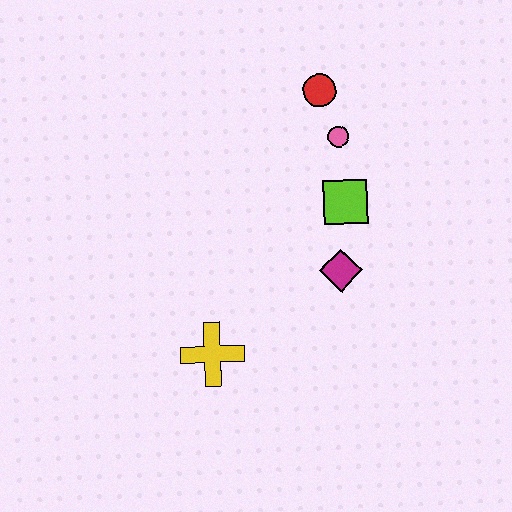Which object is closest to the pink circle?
The red circle is closest to the pink circle.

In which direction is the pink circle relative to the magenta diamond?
The pink circle is above the magenta diamond.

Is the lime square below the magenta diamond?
No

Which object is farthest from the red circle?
The yellow cross is farthest from the red circle.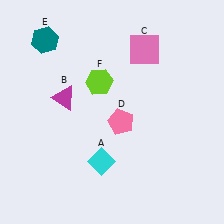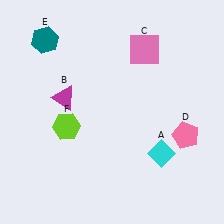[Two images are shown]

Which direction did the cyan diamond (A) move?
The cyan diamond (A) moved right.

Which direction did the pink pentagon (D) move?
The pink pentagon (D) moved right.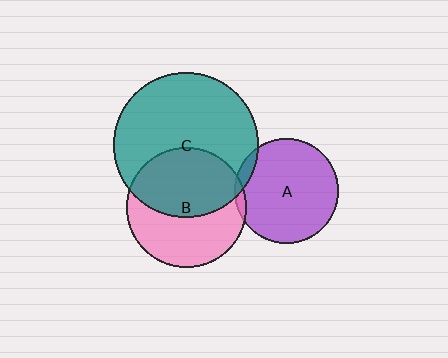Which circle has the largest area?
Circle C (teal).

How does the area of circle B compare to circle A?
Approximately 1.3 times.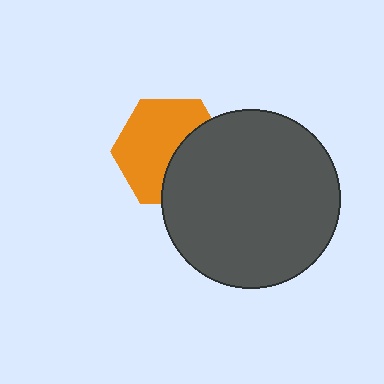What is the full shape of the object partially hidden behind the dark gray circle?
The partially hidden object is an orange hexagon.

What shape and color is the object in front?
The object in front is a dark gray circle.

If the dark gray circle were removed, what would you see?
You would see the complete orange hexagon.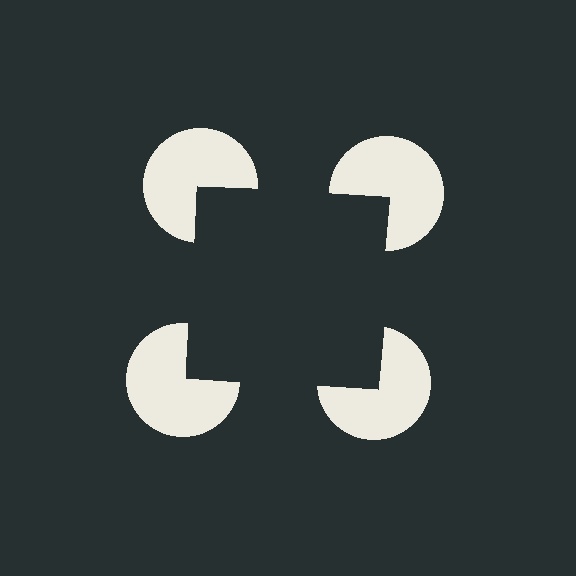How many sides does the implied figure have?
4 sides.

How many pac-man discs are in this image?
There are 4 — one at each vertex of the illusory square.